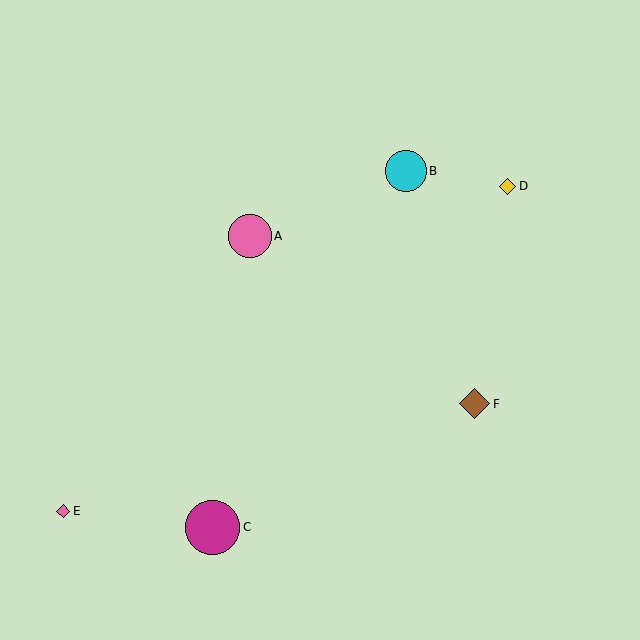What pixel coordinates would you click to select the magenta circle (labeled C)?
Click at (213, 527) to select the magenta circle C.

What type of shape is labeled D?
Shape D is a yellow diamond.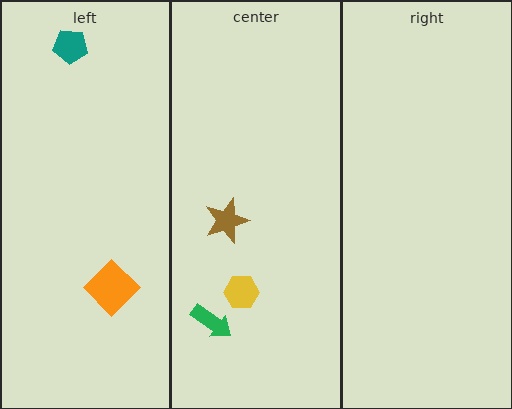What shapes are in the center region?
The yellow hexagon, the brown star, the green arrow.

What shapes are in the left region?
The teal pentagon, the orange diamond.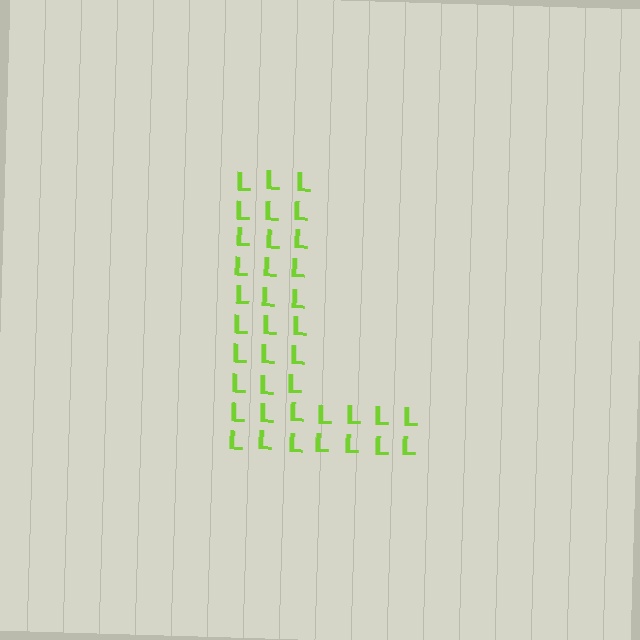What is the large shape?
The large shape is the letter L.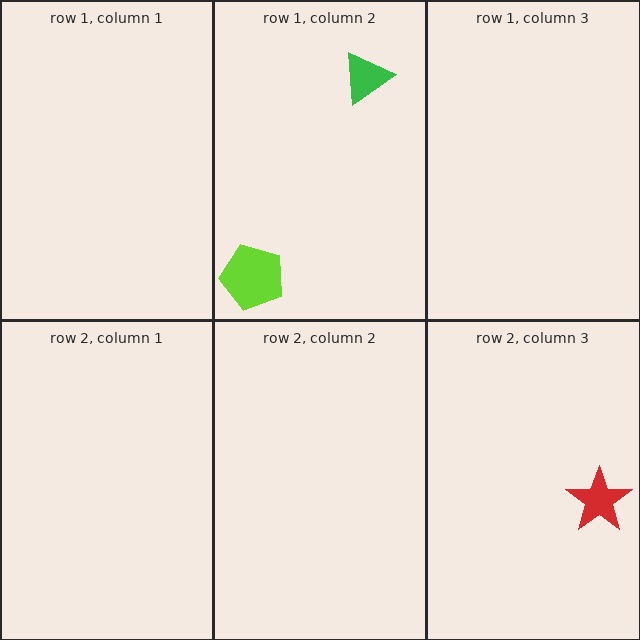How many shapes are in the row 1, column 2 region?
2.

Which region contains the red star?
The row 2, column 3 region.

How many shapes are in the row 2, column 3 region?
1.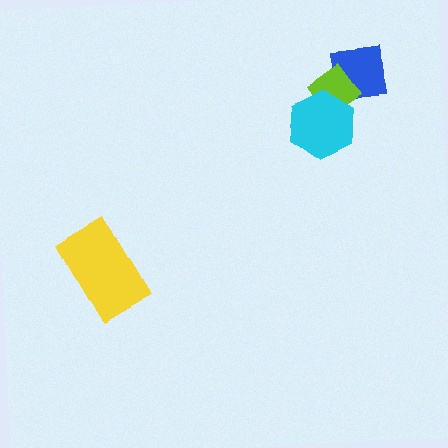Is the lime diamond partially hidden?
Yes, it is partially covered by another shape.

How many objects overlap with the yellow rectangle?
0 objects overlap with the yellow rectangle.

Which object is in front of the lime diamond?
The cyan hexagon is in front of the lime diamond.